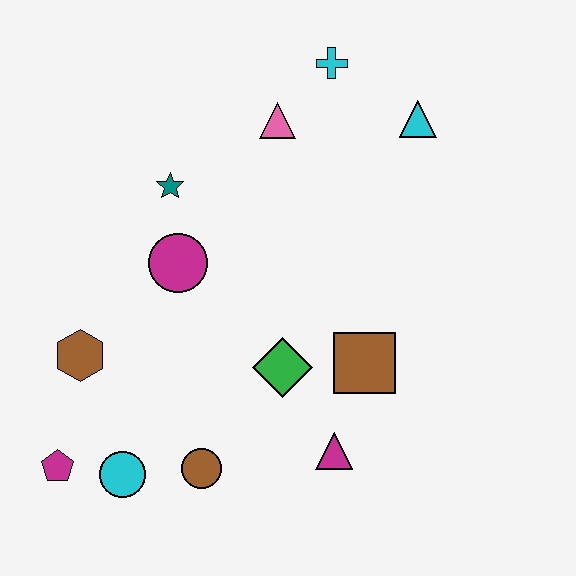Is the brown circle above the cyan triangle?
No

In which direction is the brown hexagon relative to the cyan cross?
The brown hexagon is below the cyan cross.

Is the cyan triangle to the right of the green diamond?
Yes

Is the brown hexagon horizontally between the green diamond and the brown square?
No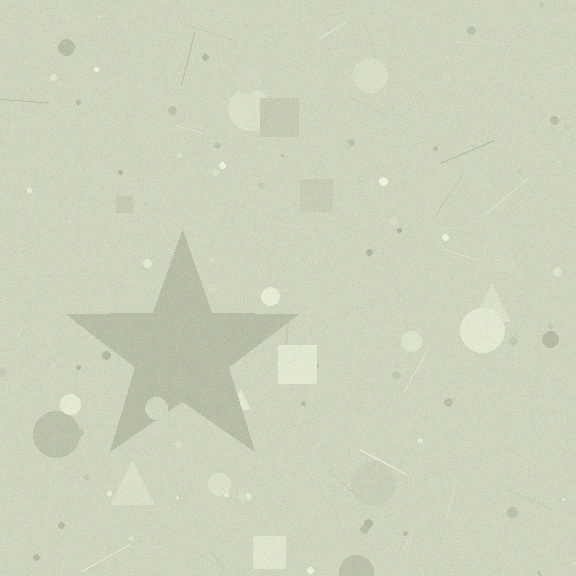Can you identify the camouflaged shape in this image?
The camouflaged shape is a star.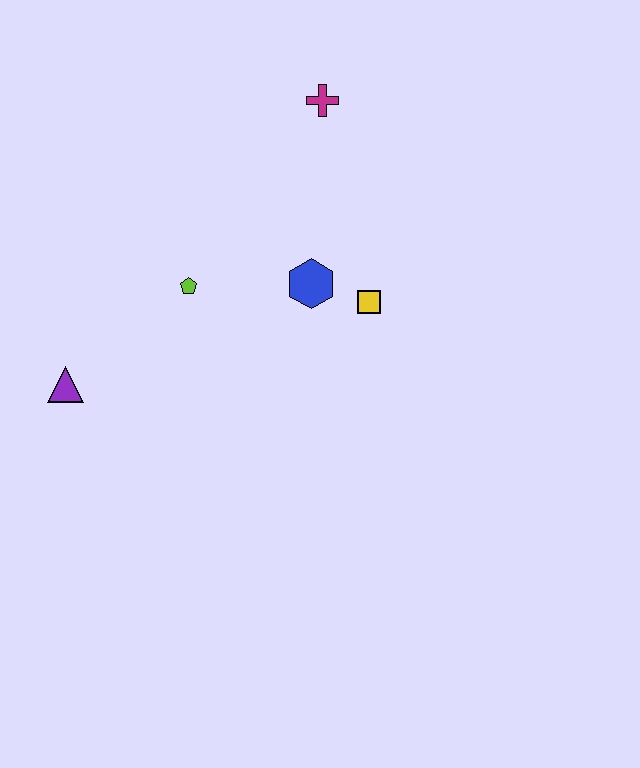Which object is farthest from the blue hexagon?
The purple triangle is farthest from the blue hexagon.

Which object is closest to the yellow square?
The blue hexagon is closest to the yellow square.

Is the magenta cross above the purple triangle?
Yes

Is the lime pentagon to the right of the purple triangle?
Yes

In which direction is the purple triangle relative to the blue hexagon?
The purple triangle is to the left of the blue hexagon.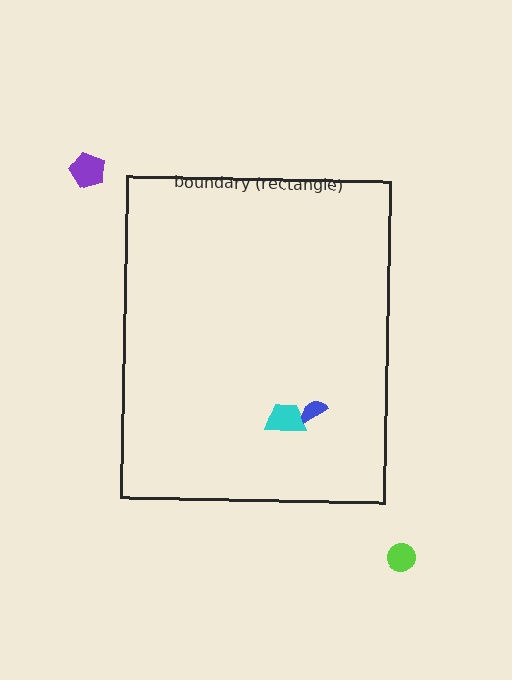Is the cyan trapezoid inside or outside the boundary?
Inside.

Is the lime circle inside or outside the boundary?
Outside.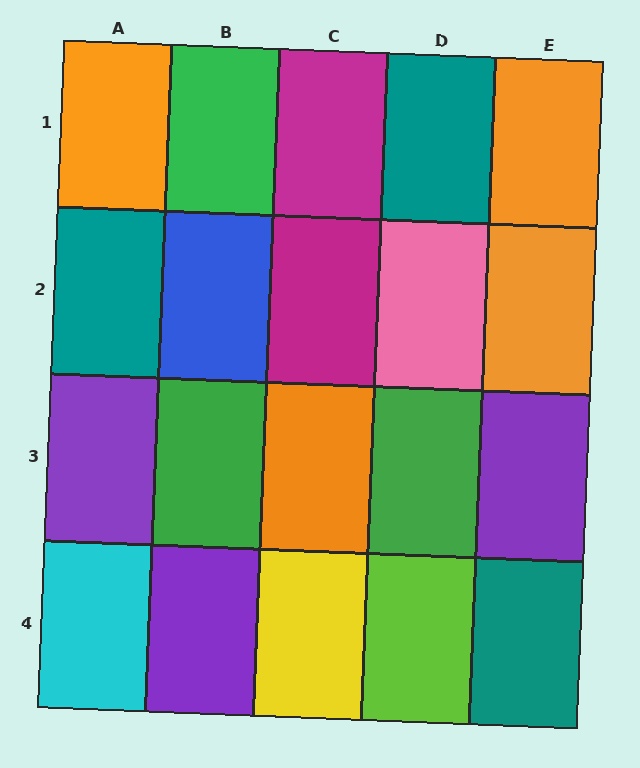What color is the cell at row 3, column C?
Orange.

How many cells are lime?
1 cell is lime.